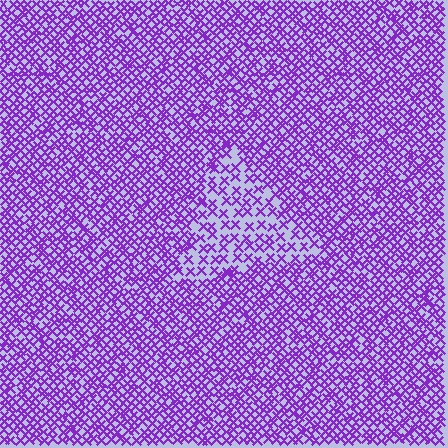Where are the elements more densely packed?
The elements are more densely packed outside the triangle boundary.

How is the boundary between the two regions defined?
The boundary is defined by a change in element density (approximately 2.0x ratio). All elements are the same color, size, and shape.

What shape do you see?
I see a triangle.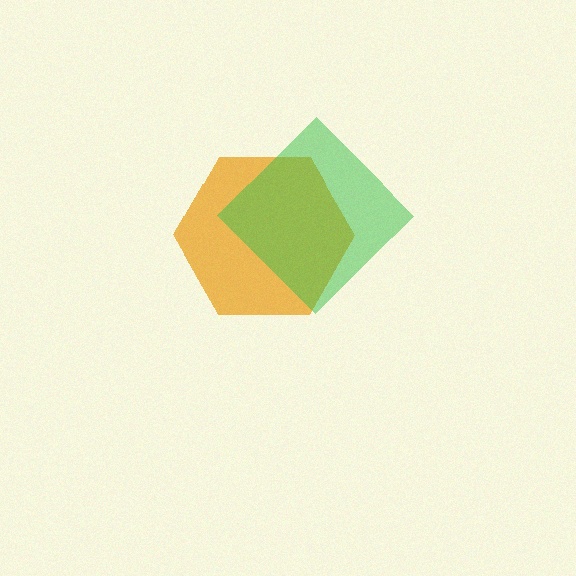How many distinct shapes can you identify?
There are 2 distinct shapes: an orange hexagon, a green diamond.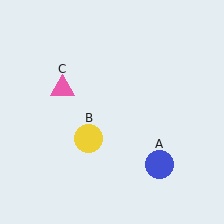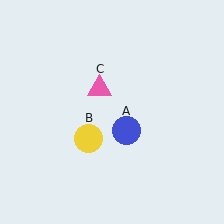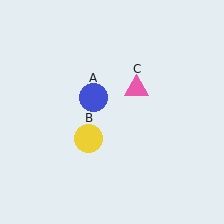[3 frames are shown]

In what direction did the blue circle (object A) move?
The blue circle (object A) moved up and to the left.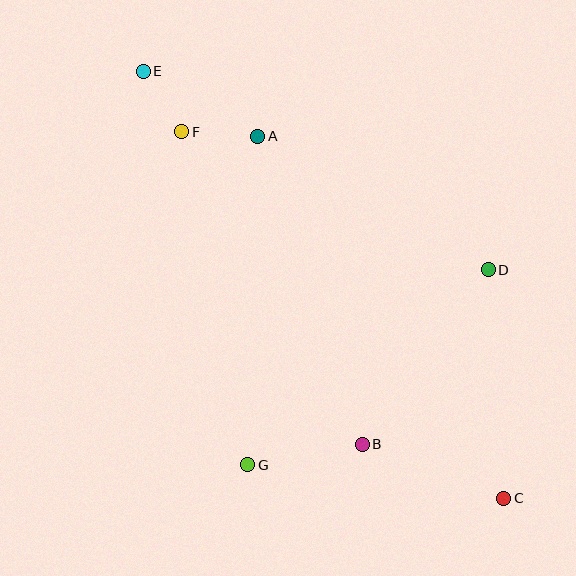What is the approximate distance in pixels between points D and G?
The distance between D and G is approximately 309 pixels.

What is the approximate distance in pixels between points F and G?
The distance between F and G is approximately 339 pixels.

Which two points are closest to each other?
Points E and F are closest to each other.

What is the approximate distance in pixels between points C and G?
The distance between C and G is approximately 258 pixels.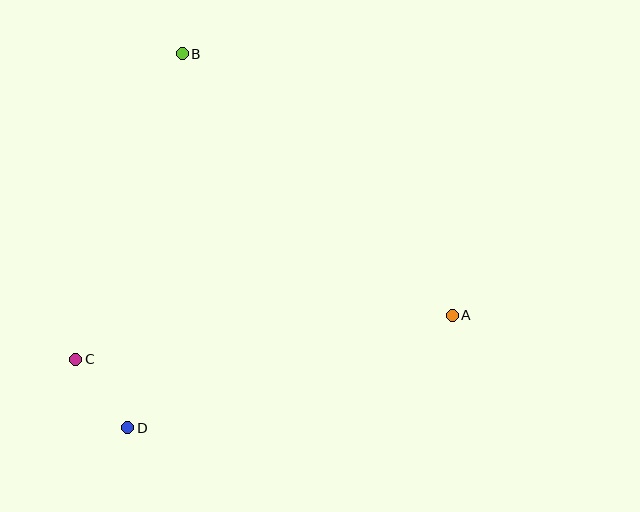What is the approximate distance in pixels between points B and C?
The distance between B and C is approximately 324 pixels.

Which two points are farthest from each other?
Points A and C are farthest from each other.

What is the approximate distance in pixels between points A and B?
The distance between A and B is approximately 376 pixels.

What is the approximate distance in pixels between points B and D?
The distance between B and D is approximately 378 pixels.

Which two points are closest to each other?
Points C and D are closest to each other.